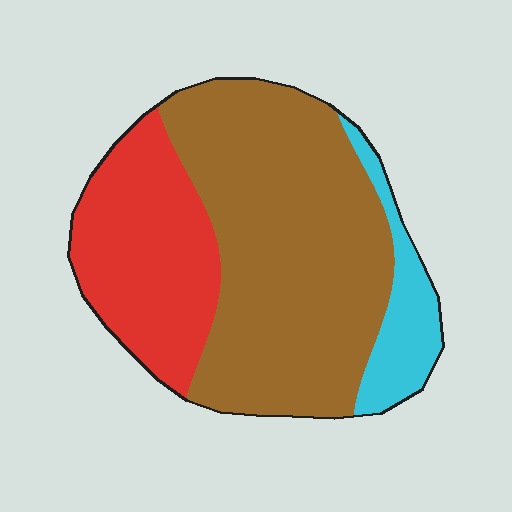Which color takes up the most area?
Brown, at roughly 60%.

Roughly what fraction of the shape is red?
Red covers roughly 30% of the shape.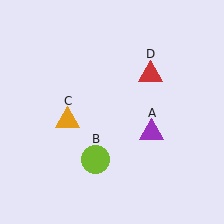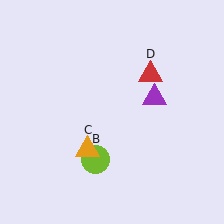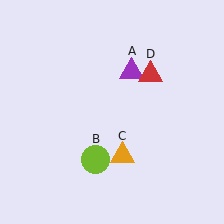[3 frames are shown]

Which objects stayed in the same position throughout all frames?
Lime circle (object B) and red triangle (object D) remained stationary.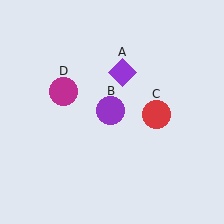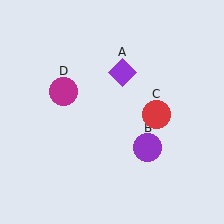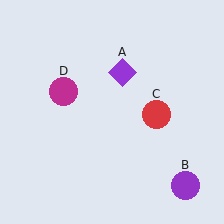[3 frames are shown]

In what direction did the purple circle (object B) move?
The purple circle (object B) moved down and to the right.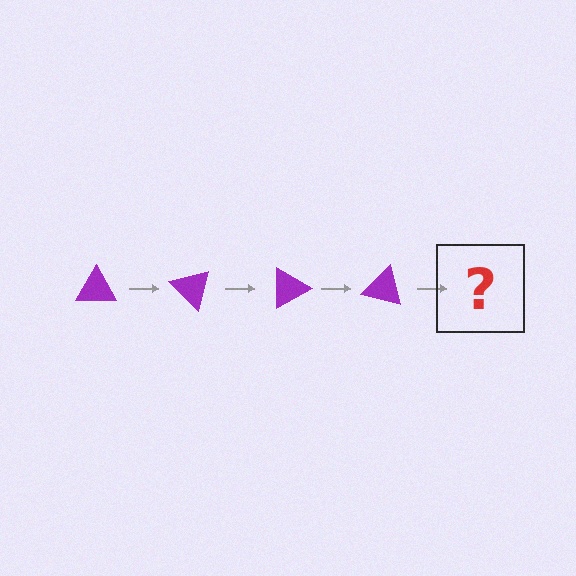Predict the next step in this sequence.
The next step is a purple triangle rotated 180 degrees.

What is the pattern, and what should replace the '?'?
The pattern is that the triangle rotates 45 degrees each step. The '?' should be a purple triangle rotated 180 degrees.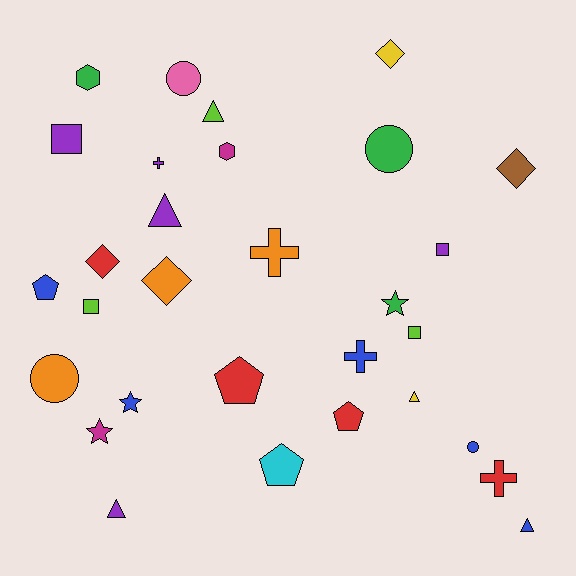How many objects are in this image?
There are 30 objects.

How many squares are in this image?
There are 4 squares.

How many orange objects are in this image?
There are 3 orange objects.